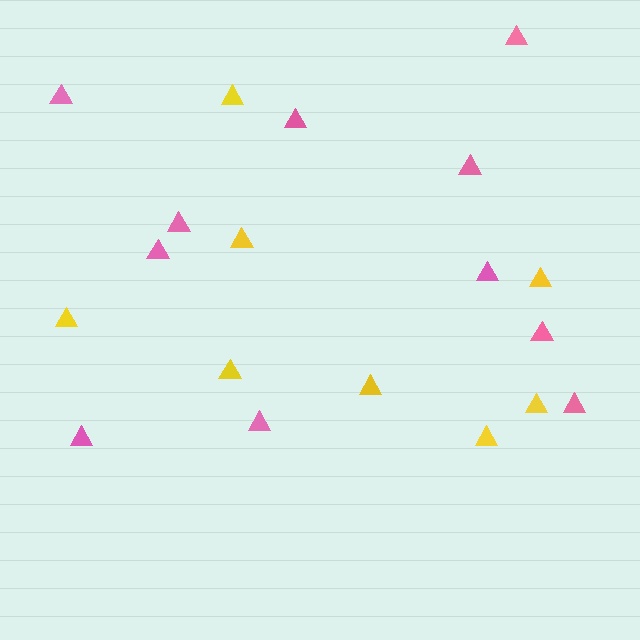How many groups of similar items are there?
There are 2 groups: one group of yellow triangles (8) and one group of pink triangles (11).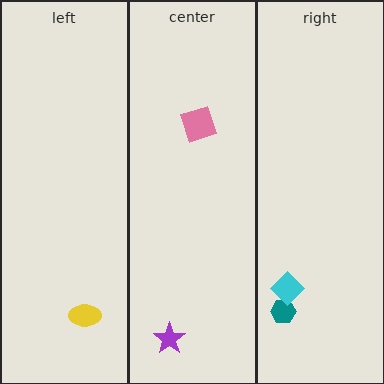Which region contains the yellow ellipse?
The left region.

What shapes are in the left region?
The yellow ellipse.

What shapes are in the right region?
The teal hexagon, the cyan diamond.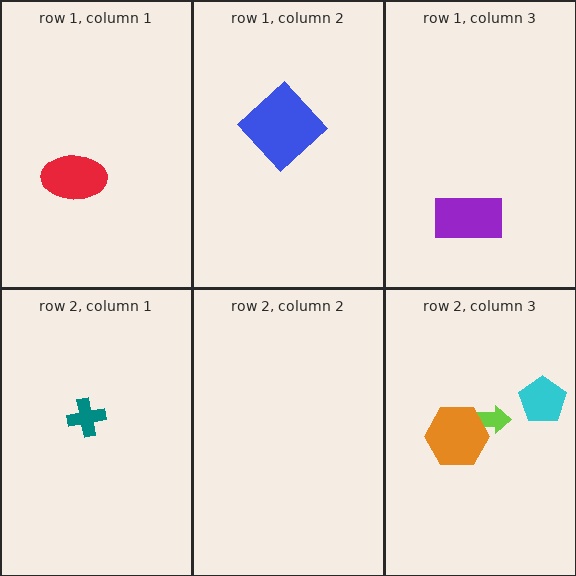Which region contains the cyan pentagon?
The row 2, column 3 region.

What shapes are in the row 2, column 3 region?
The lime arrow, the cyan pentagon, the orange hexagon.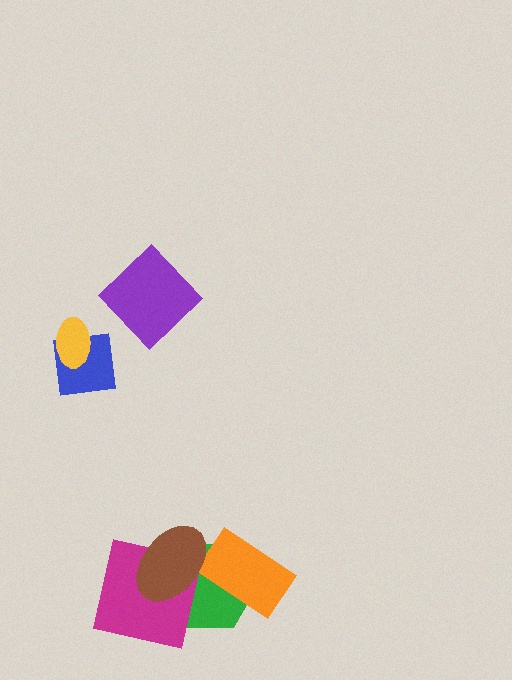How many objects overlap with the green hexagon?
3 objects overlap with the green hexagon.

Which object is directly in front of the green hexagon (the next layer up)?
The orange rectangle is directly in front of the green hexagon.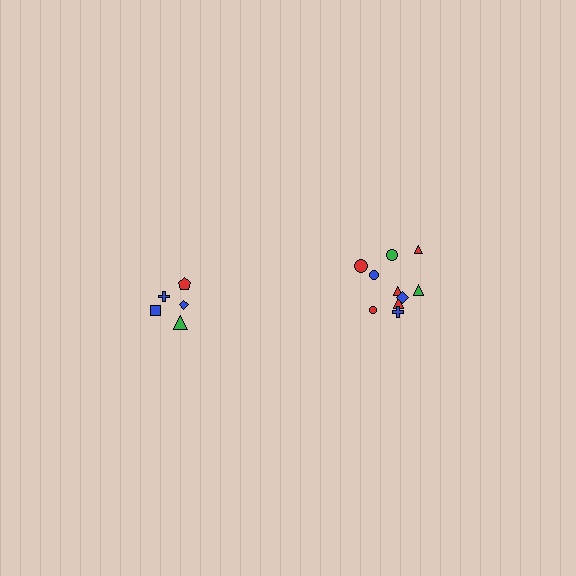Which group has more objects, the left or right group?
The right group.